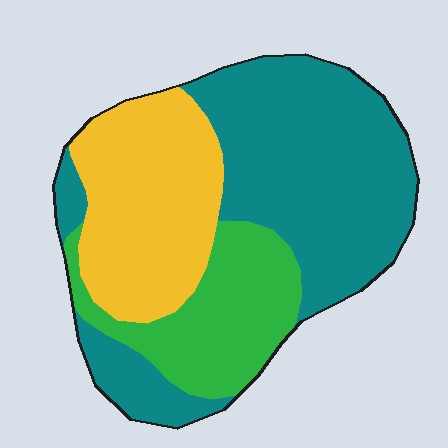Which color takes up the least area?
Green, at roughly 20%.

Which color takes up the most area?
Teal, at roughly 50%.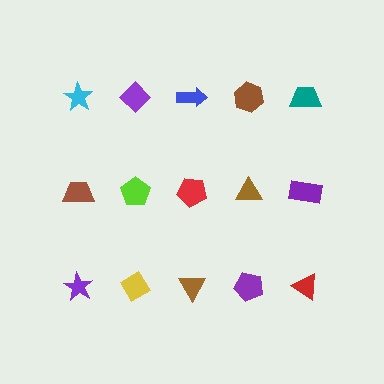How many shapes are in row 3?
5 shapes.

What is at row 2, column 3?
A red pentagon.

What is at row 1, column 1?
A cyan star.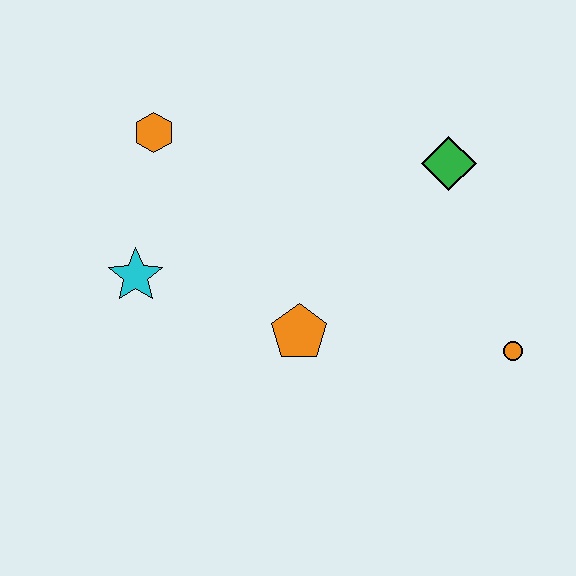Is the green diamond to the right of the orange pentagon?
Yes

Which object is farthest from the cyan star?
The orange circle is farthest from the cyan star.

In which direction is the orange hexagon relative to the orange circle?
The orange hexagon is to the left of the orange circle.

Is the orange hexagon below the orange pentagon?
No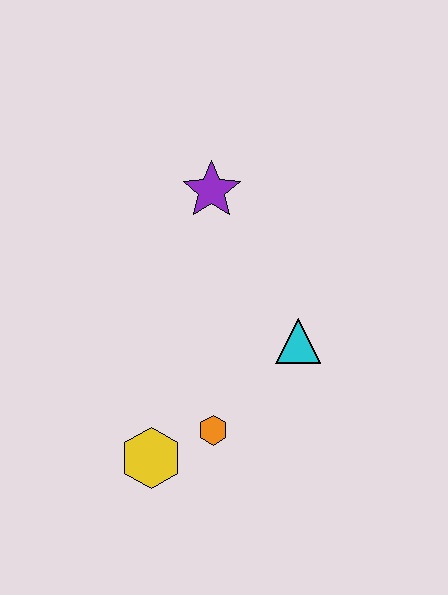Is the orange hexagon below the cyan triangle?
Yes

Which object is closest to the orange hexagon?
The yellow hexagon is closest to the orange hexagon.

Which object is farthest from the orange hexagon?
The purple star is farthest from the orange hexagon.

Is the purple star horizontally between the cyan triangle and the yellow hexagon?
Yes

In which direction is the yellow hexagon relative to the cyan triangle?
The yellow hexagon is to the left of the cyan triangle.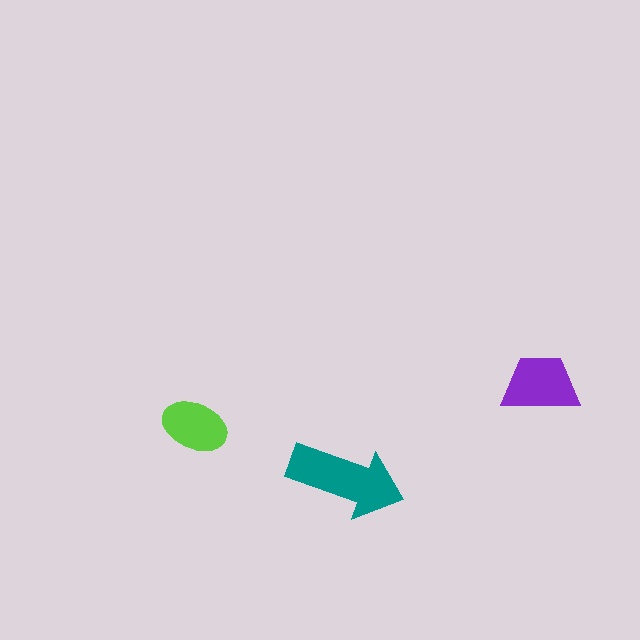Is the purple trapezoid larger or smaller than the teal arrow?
Smaller.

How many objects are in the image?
There are 3 objects in the image.